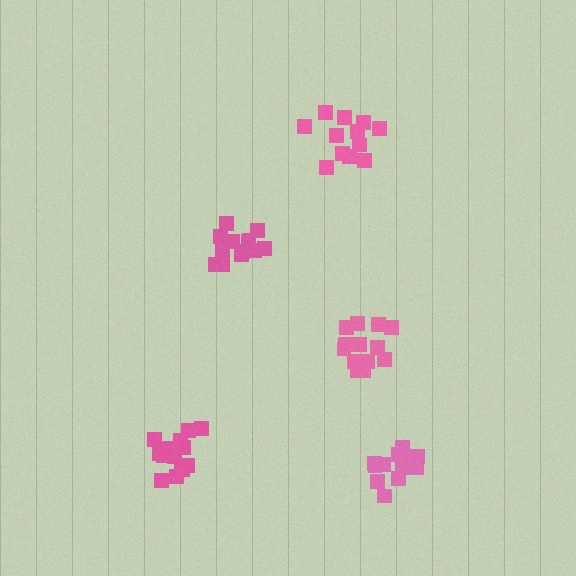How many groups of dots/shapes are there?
There are 5 groups.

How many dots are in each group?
Group 1: 15 dots, Group 2: 12 dots, Group 3: 13 dots, Group 4: 14 dots, Group 5: 15 dots (69 total).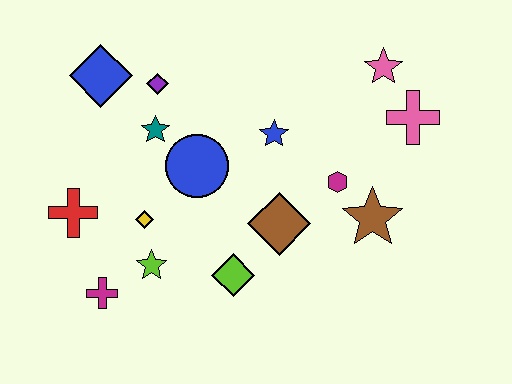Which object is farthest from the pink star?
The magenta cross is farthest from the pink star.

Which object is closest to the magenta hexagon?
The brown star is closest to the magenta hexagon.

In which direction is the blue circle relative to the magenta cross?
The blue circle is above the magenta cross.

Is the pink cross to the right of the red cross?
Yes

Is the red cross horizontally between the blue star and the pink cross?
No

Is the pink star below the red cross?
No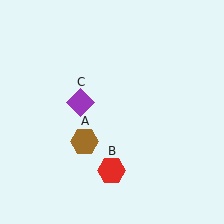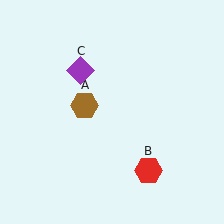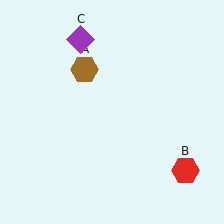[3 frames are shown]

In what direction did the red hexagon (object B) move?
The red hexagon (object B) moved right.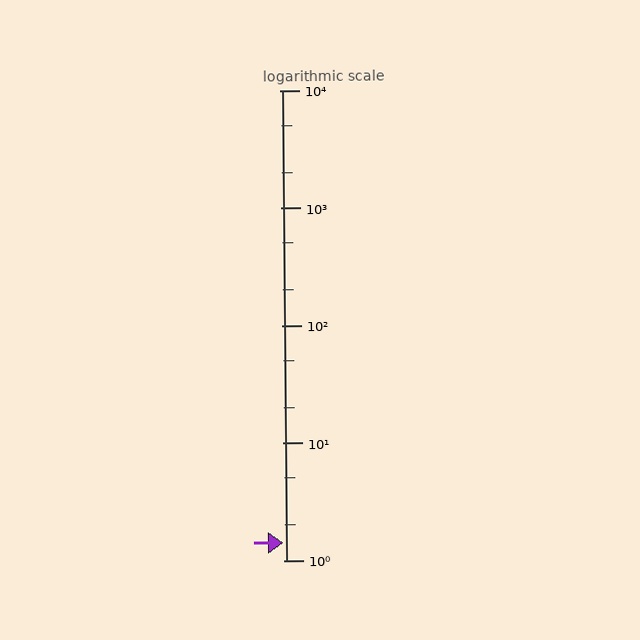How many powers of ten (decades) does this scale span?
The scale spans 4 decades, from 1 to 10000.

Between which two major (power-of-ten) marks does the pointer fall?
The pointer is between 1 and 10.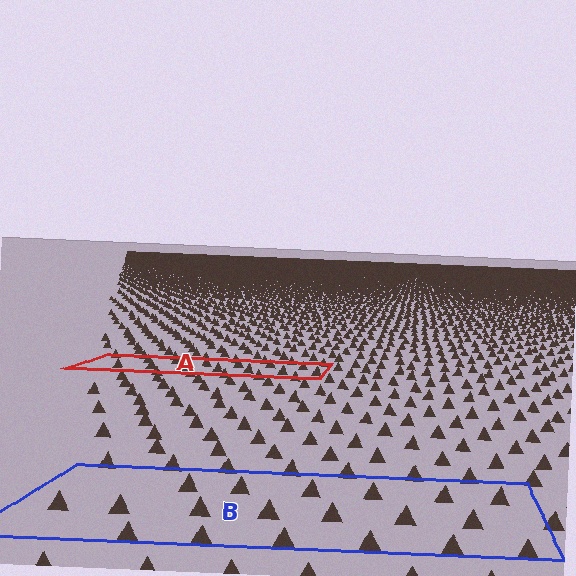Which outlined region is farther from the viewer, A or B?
Region A is farther from the viewer — the texture elements inside it appear smaller and more densely packed.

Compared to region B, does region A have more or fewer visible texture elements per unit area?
Region A has more texture elements per unit area — they are packed more densely because it is farther away.